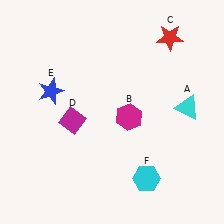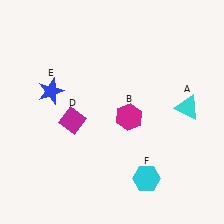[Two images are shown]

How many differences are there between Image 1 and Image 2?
There is 1 difference between the two images.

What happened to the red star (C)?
The red star (C) was removed in Image 2. It was in the top-right area of Image 1.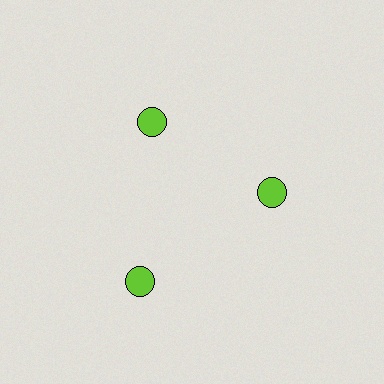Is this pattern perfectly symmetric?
No. The 3 lime circles are arranged in a ring, but one element near the 7 o'clock position is pushed outward from the center, breaking the 3-fold rotational symmetry.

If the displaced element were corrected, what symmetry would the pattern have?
It would have 3-fold rotational symmetry — the pattern would map onto itself every 120 degrees.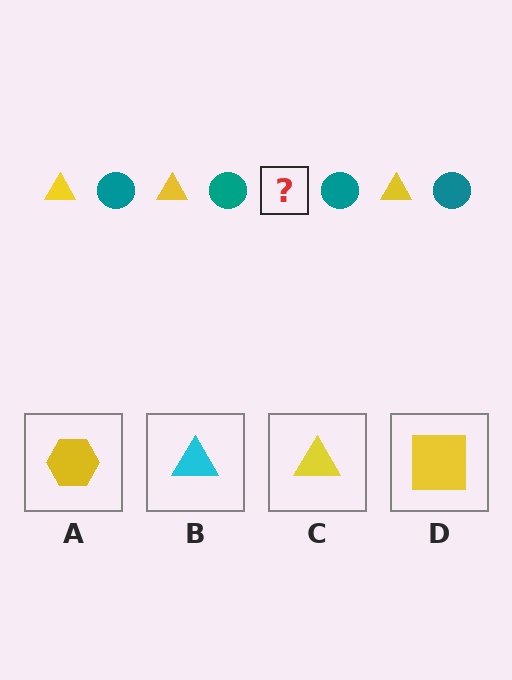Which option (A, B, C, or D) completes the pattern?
C.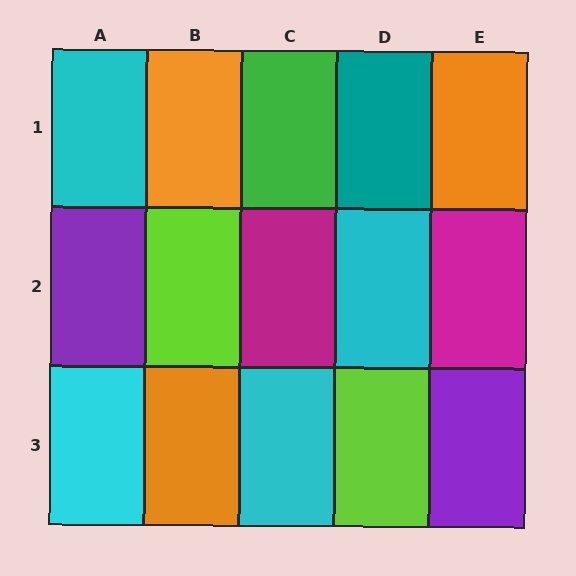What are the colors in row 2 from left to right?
Purple, lime, magenta, cyan, magenta.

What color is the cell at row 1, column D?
Teal.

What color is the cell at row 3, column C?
Cyan.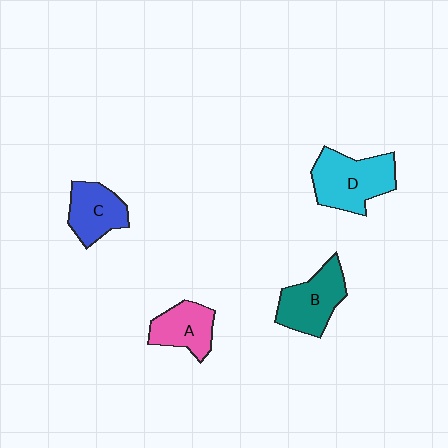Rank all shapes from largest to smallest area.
From largest to smallest: D (cyan), B (teal), C (blue), A (pink).